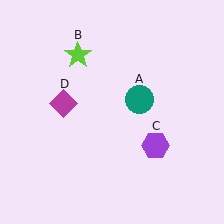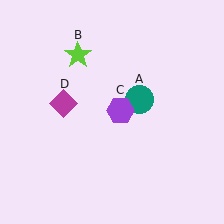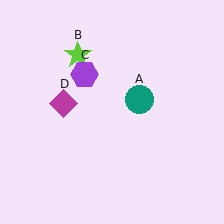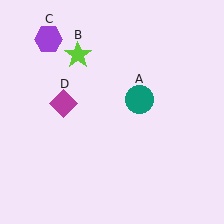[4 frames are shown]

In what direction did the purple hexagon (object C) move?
The purple hexagon (object C) moved up and to the left.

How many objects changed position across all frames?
1 object changed position: purple hexagon (object C).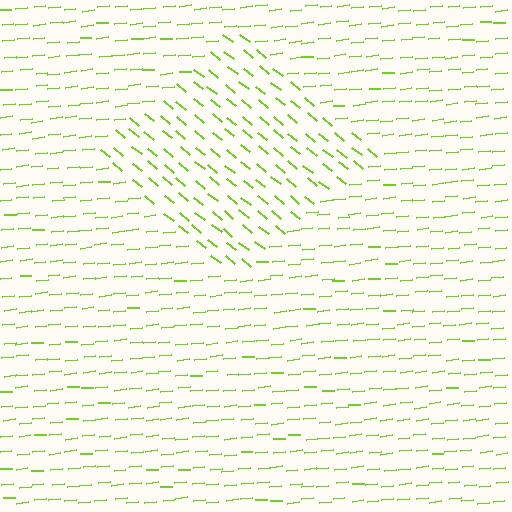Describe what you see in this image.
The image is filled with small lime line segments. A diamond region in the image has lines oriented differently from the surrounding lines, creating a visible texture boundary.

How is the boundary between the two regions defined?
The boundary is defined purely by a change in line orientation (approximately 45 degrees difference). All lines are the same color and thickness.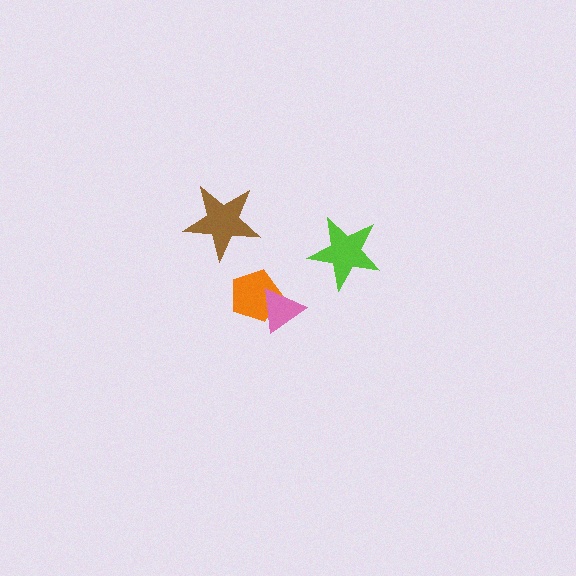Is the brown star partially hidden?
No, no other shape covers it.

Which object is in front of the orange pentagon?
The pink triangle is in front of the orange pentagon.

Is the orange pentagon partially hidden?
Yes, it is partially covered by another shape.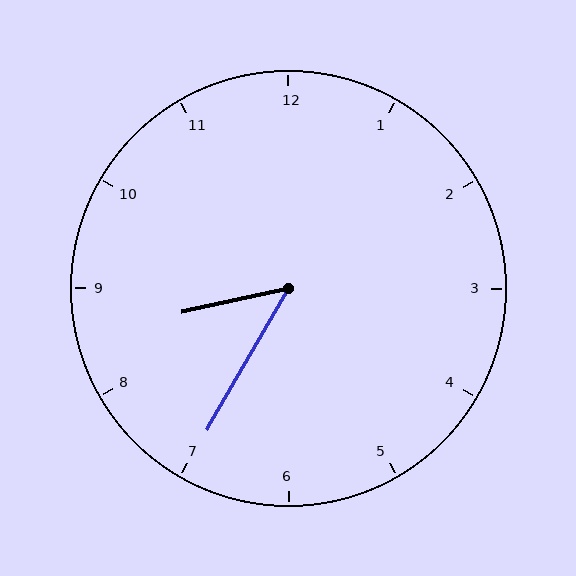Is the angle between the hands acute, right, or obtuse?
It is acute.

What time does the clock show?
8:35.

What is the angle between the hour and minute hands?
Approximately 48 degrees.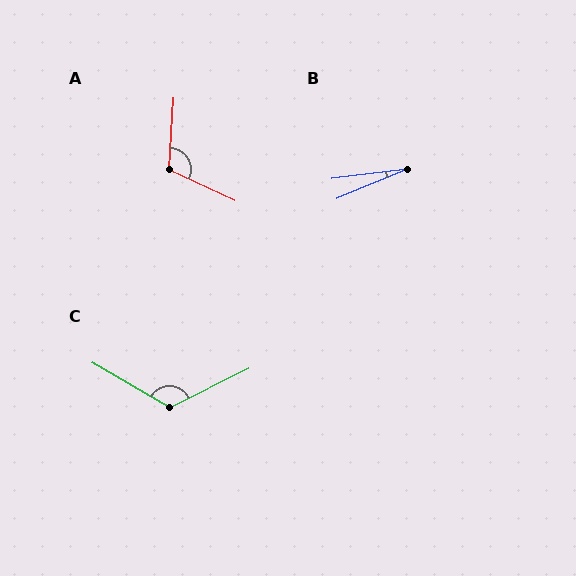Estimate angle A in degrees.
Approximately 111 degrees.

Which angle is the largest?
C, at approximately 123 degrees.